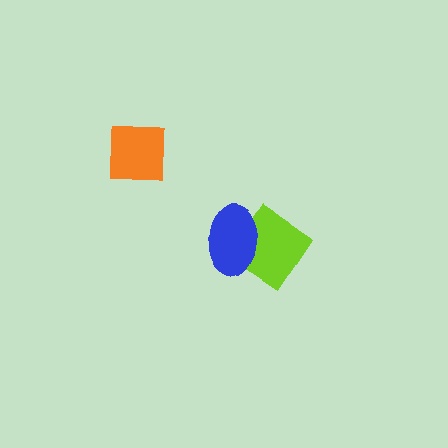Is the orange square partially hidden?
No, no other shape covers it.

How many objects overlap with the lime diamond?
1 object overlaps with the lime diamond.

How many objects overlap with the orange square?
0 objects overlap with the orange square.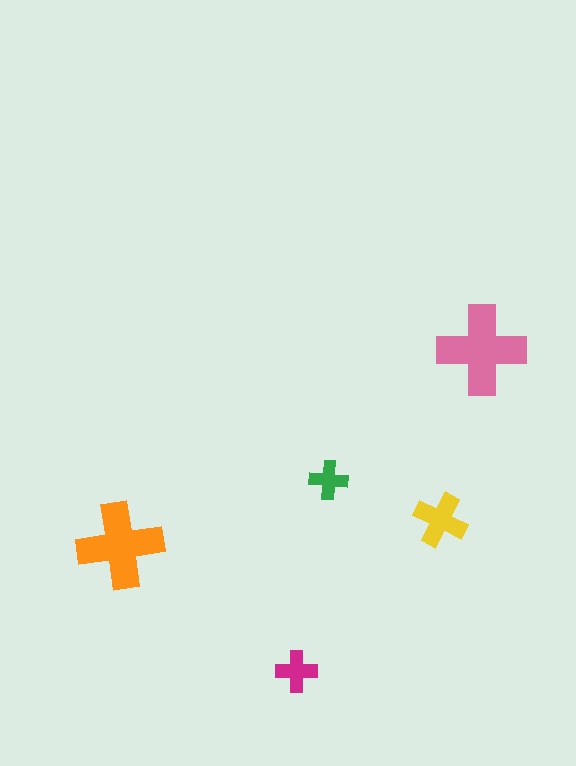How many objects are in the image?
There are 5 objects in the image.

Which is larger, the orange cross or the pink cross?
The pink one.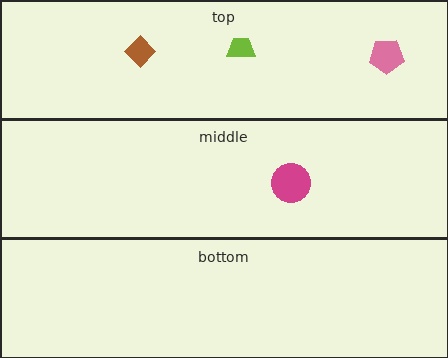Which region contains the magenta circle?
The middle region.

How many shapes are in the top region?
3.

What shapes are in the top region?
The brown diamond, the pink pentagon, the lime trapezoid.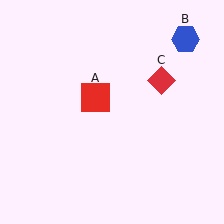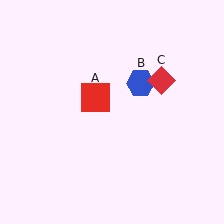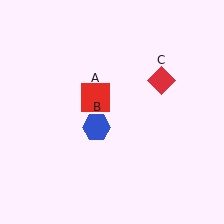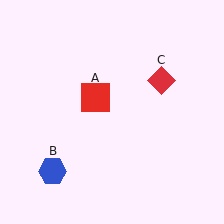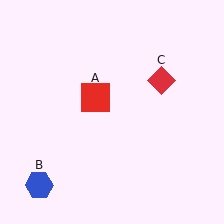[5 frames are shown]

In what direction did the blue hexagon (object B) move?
The blue hexagon (object B) moved down and to the left.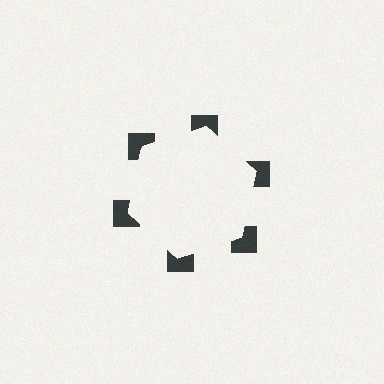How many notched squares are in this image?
There are 6 — one at each vertex of the illusory hexagon.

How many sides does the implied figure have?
6 sides.